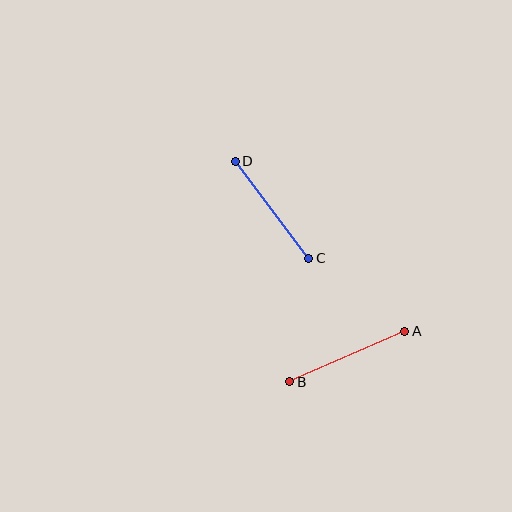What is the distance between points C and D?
The distance is approximately 122 pixels.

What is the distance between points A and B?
The distance is approximately 126 pixels.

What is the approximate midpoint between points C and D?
The midpoint is at approximately (272, 210) pixels.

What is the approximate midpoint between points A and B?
The midpoint is at approximately (347, 356) pixels.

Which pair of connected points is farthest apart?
Points A and B are farthest apart.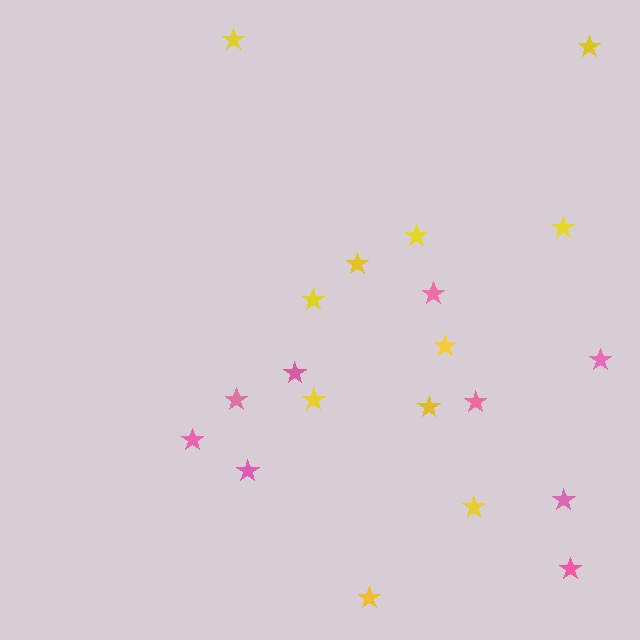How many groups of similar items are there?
There are 2 groups: one group of pink stars (9) and one group of yellow stars (11).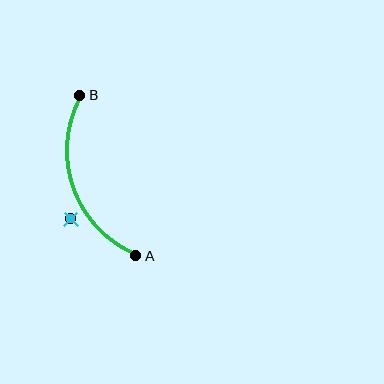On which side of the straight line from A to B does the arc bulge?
The arc bulges to the left of the straight line connecting A and B.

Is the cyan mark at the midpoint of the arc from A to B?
No — the cyan mark does not lie on the arc at all. It sits slightly outside the curve.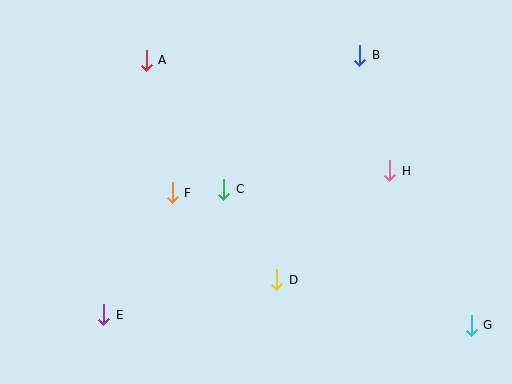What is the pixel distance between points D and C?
The distance between D and C is 105 pixels.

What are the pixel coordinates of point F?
Point F is at (172, 193).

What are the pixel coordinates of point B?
Point B is at (360, 55).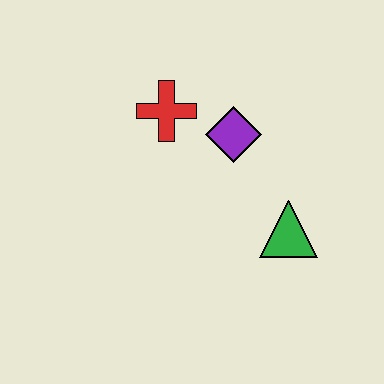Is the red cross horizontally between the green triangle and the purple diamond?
No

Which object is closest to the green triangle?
The purple diamond is closest to the green triangle.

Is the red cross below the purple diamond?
No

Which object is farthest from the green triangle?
The red cross is farthest from the green triangle.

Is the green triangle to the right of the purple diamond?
Yes